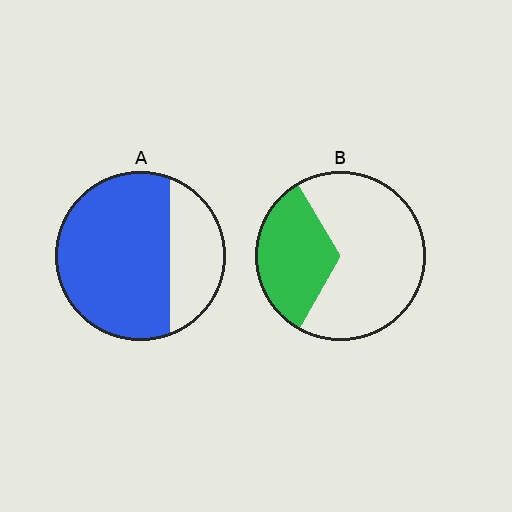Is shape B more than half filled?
No.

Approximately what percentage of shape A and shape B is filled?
A is approximately 70% and B is approximately 35%.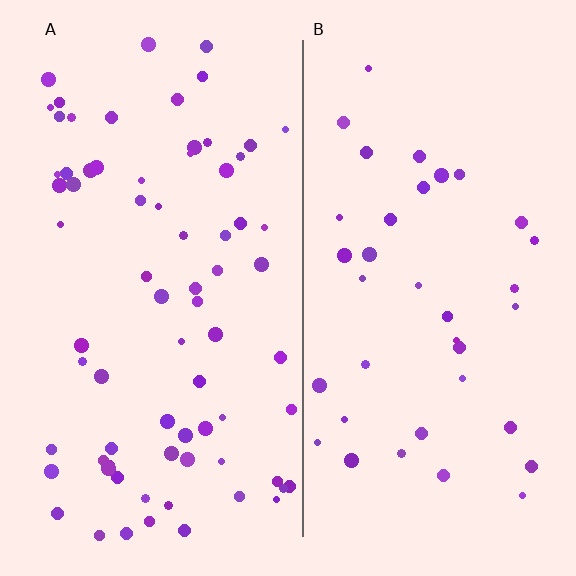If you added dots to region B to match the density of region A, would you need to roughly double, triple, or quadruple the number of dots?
Approximately double.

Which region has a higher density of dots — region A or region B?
A (the left).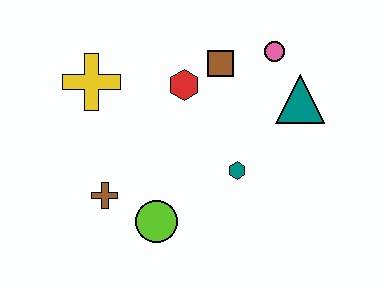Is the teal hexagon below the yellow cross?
Yes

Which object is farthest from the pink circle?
The brown cross is farthest from the pink circle.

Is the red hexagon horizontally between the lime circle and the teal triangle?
Yes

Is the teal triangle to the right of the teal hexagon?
Yes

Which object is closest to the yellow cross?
The red hexagon is closest to the yellow cross.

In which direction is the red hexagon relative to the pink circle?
The red hexagon is to the left of the pink circle.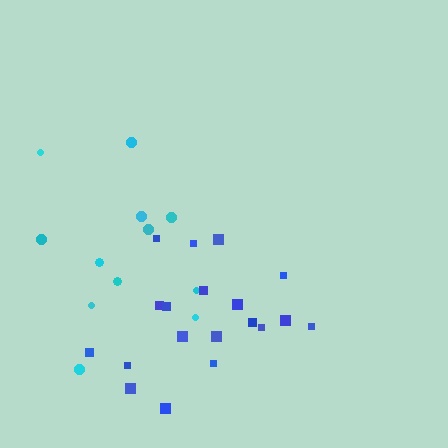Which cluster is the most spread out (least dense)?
Cyan.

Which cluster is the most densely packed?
Blue.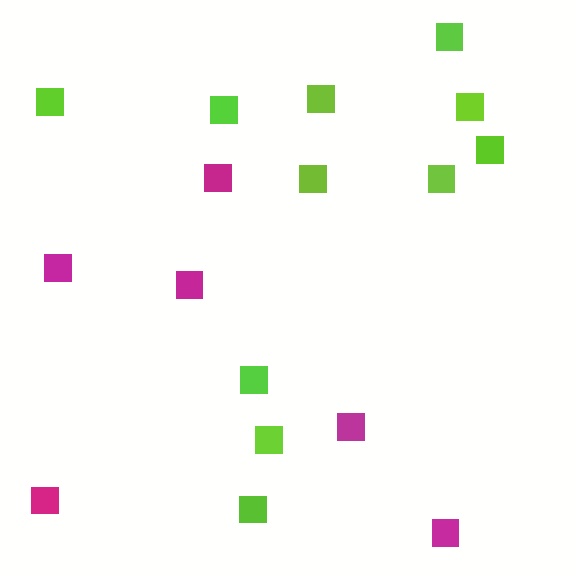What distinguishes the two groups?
There are 2 groups: one group of lime squares (11) and one group of magenta squares (6).